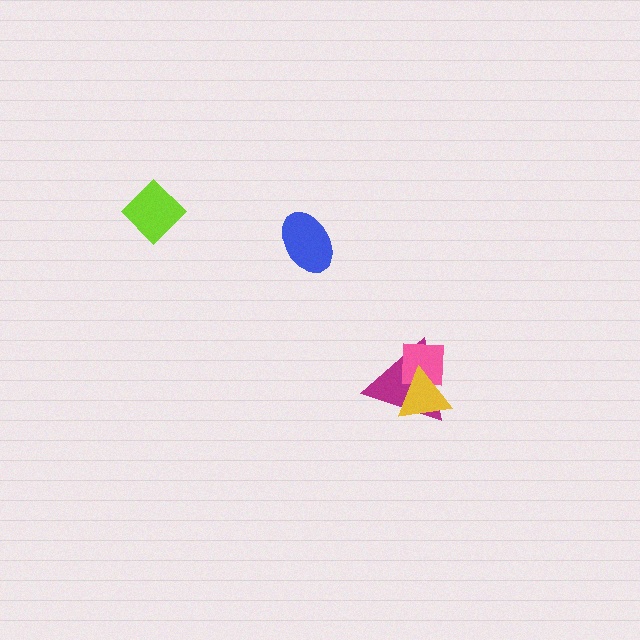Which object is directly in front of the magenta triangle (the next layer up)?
The pink square is directly in front of the magenta triangle.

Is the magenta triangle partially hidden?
Yes, it is partially covered by another shape.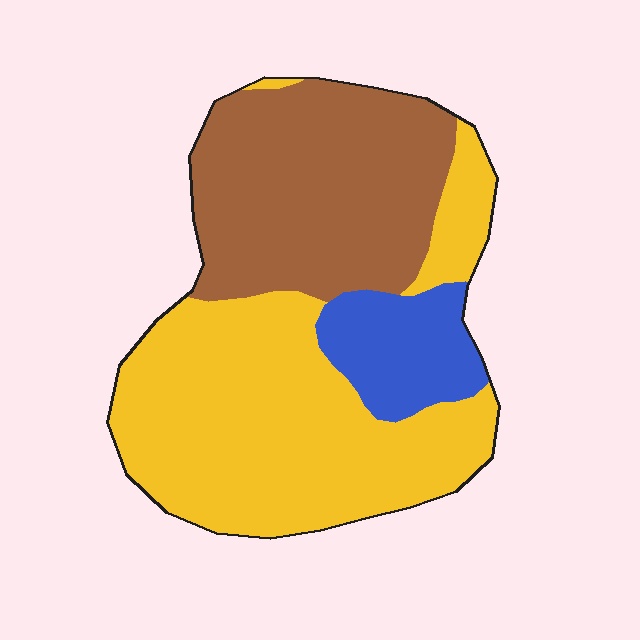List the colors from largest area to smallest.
From largest to smallest: yellow, brown, blue.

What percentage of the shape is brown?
Brown takes up about three eighths (3/8) of the shape.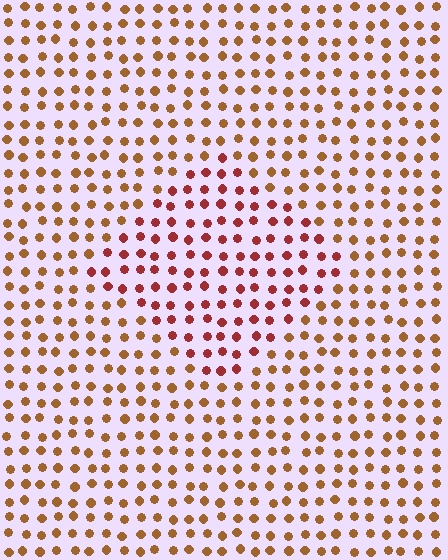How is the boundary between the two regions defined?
The boundary is defined purely by a slight shift in hue (about 33 degrees). Spacing, size, and orientation are identical on both sides.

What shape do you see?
I see a diamond.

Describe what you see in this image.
The image is filled with small brown elements in a uniform arrangement. A diamond-shaped region is visible where the elements are tinted to a slightly different hue, forming a subtle color boundary.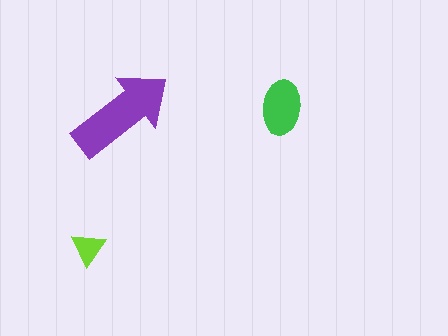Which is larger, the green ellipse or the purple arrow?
The purple arrow.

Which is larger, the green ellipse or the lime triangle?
The green ellipse.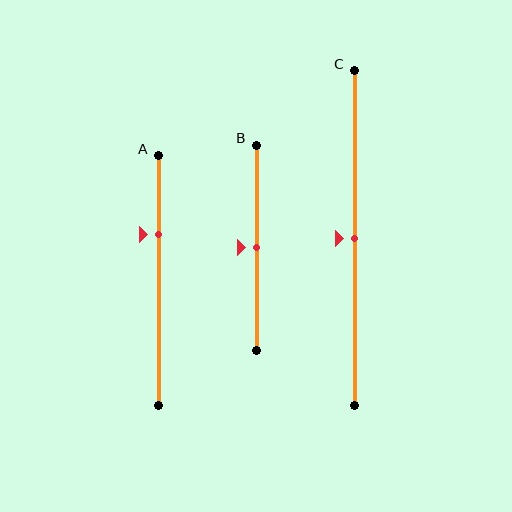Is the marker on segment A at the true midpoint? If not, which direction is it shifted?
No, the marker on segment A is shifted upward by about 18% of the segment length.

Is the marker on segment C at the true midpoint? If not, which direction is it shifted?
Yes, the marker on segment C is at the true midpoint.